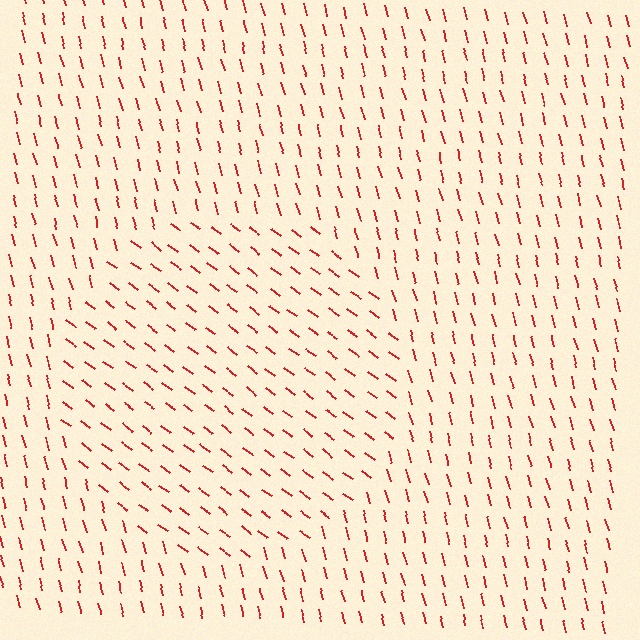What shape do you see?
I see a circle.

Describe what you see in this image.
The image is filled with small red line segments. A circle region in the image has lines oriented differently from the surrounding lines, creating a visible texture boundary.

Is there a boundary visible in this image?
Yes, there is a texture boundary formed by a change in line orientation.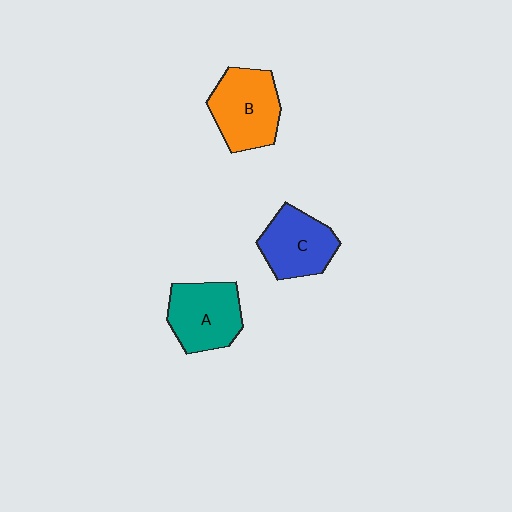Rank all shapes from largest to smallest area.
From largest to smallest: B (orange), A (teal), C (blue).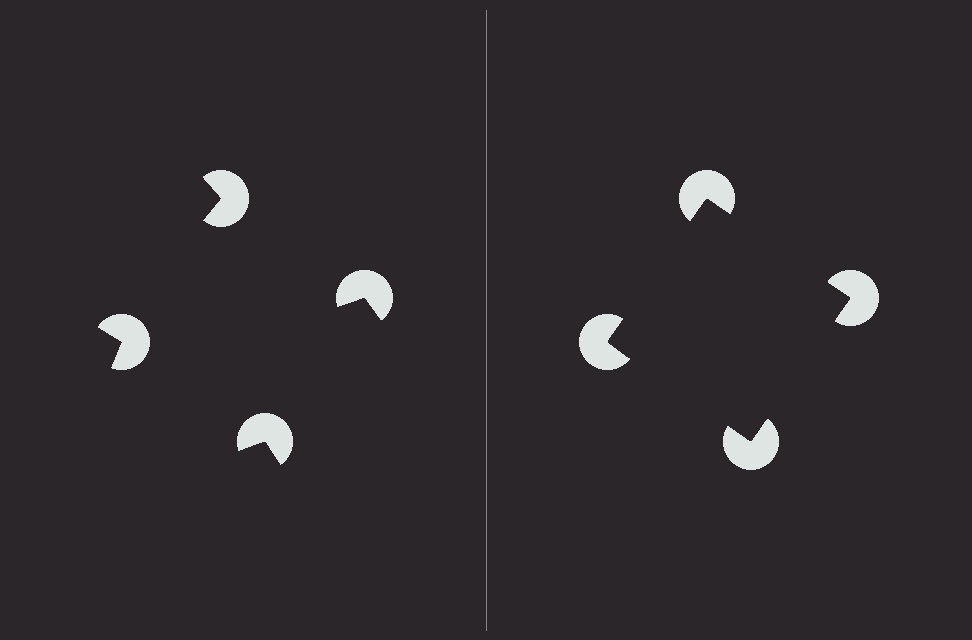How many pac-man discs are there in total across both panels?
8 — 4 on each side.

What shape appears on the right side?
An illusory square.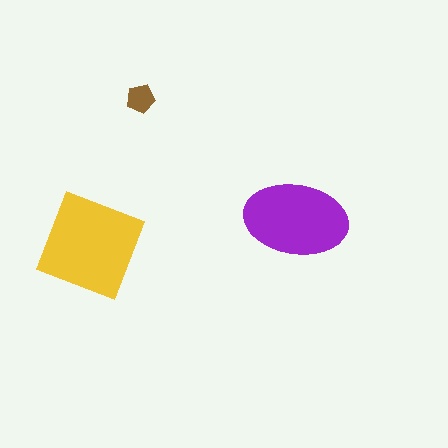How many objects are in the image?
There are 3 objects in the image.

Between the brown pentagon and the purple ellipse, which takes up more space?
The purple ellipse.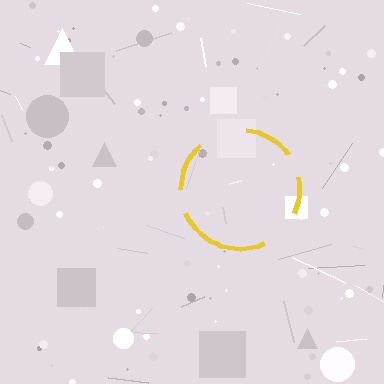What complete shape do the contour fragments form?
The contour fragments form a circle.